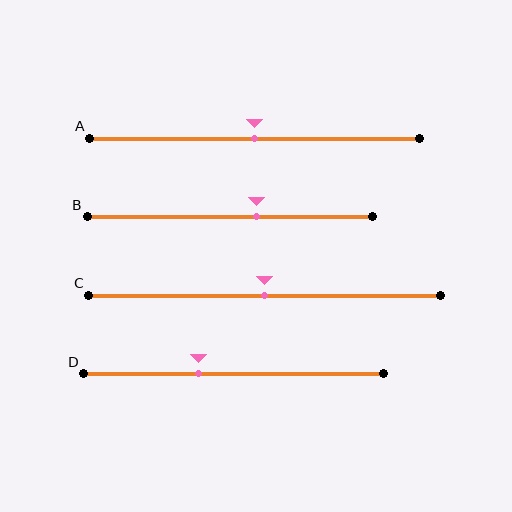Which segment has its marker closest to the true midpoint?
Segment A has its marker closest to the true midpoint.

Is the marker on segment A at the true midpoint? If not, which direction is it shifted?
Yes, the marker on segment A is at the true midpoint.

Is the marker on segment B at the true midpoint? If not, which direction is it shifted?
No, the marker on segment B is shifted to the right by about 9% of the segment length.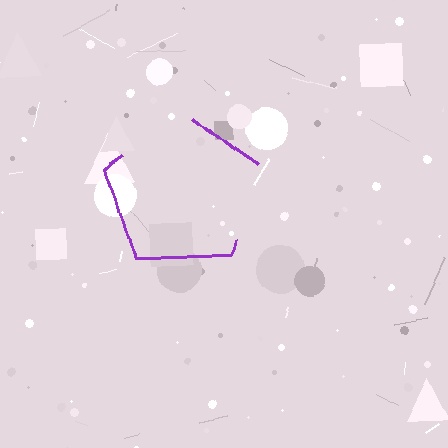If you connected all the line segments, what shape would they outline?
They would outline a pentagon.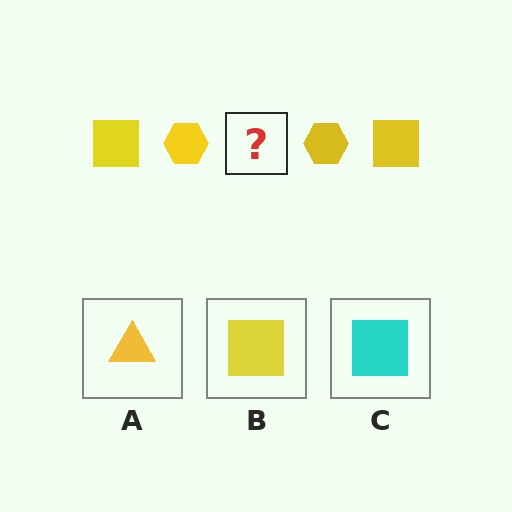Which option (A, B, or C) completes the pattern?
B.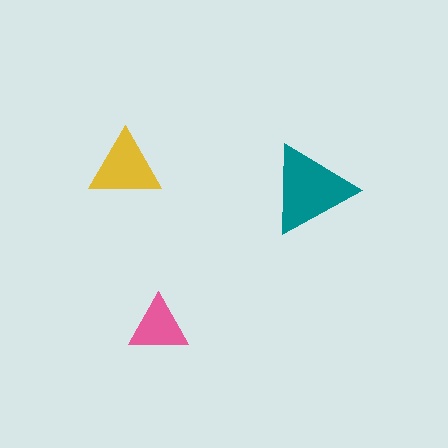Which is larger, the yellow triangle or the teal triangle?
The teal one.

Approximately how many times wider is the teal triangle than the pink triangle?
About 1.5 times wider.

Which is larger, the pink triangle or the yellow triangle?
The yellow one.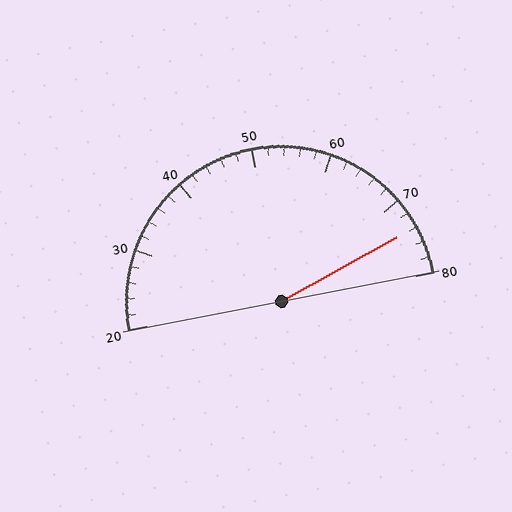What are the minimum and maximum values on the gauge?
The gauge ranges from 20 to 80.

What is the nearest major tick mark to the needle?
The nearest major tick mark is 70.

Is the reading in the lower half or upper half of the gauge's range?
The reading is in the upper half of the range (20 to 80).